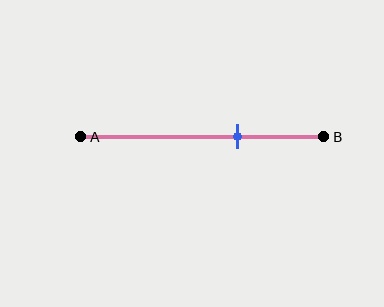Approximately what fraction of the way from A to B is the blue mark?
The blue mark is approximately 65% of the way from A to B.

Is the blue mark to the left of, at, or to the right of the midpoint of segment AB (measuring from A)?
The blue mark is to the right of the midpoint of segment AB.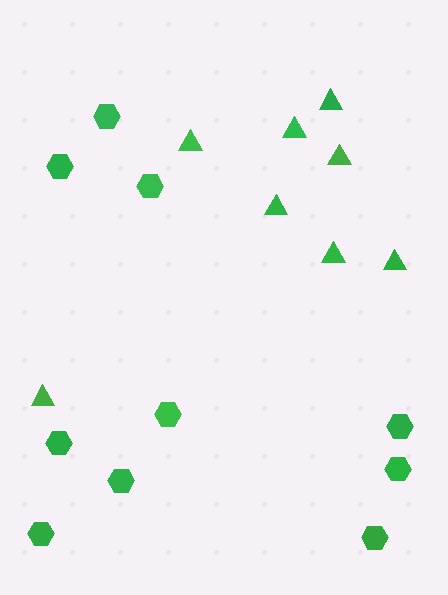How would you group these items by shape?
There are 2 groups: one group of hexagons (10) and one group of triangles (8).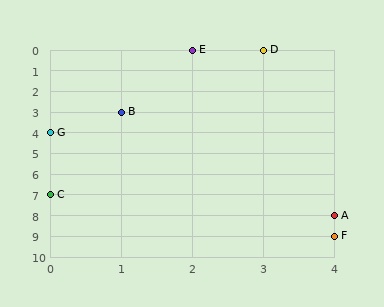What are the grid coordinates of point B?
Point B is at grid coordinates (1, 3).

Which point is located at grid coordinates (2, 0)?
Point E is at (2, 0).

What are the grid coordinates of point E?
Point E is at grid coordinates (2, 0).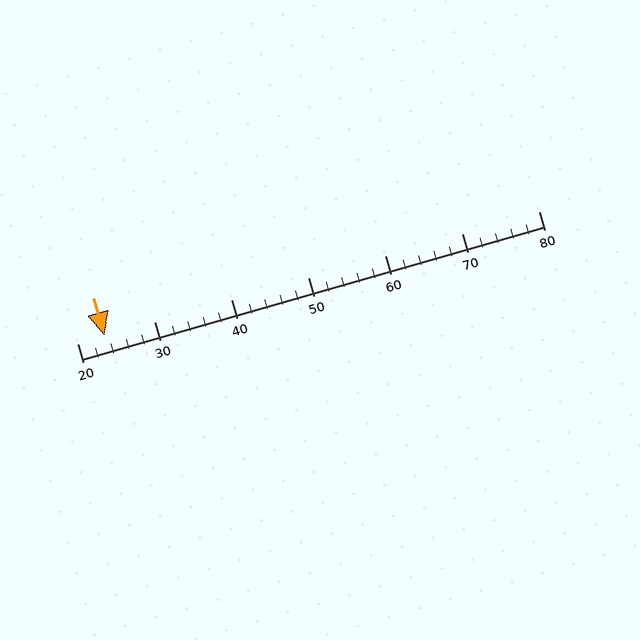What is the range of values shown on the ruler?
The ruler shows values from 20 to 80.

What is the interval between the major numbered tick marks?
The major tick marks are spaced 10 units apart.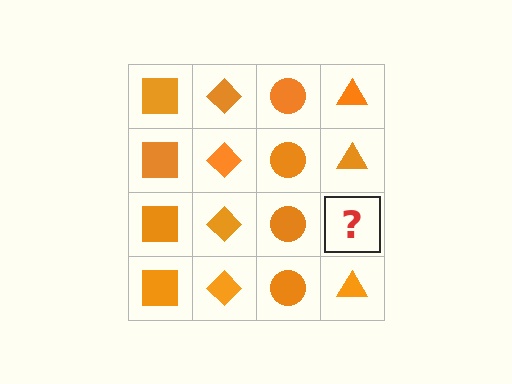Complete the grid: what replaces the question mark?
The question mark should be replaced with an orange triangle.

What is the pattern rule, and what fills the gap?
The rule is that each column has a consistent shape. The gap should be filled with an orange triangle.